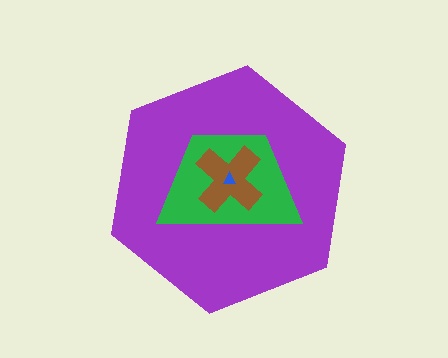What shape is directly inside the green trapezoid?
The brown cross.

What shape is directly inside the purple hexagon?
The green trapezoid.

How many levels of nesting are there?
4.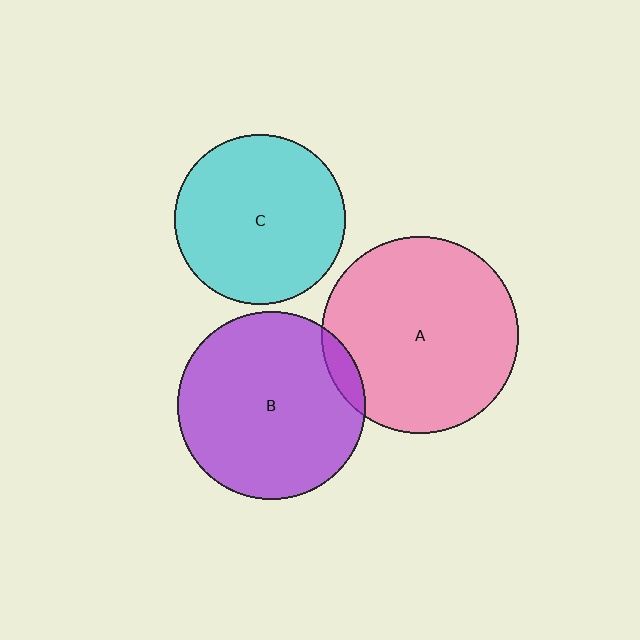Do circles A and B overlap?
Yes.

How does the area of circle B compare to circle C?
Approximately 1.2 times.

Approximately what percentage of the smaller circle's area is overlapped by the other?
Approximately 5%.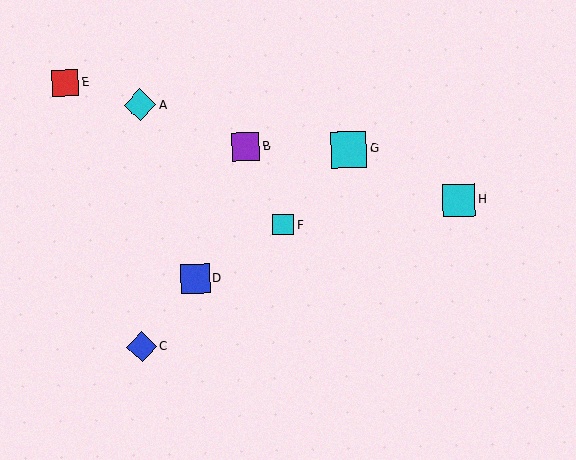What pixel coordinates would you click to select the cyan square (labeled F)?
Click at (283, 225) to select the cyan square F.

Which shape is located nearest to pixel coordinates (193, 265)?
The blue square (labeled D) at (195, 279) is nearest to that location.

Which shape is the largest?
The cyan square (labeled G) is the largest.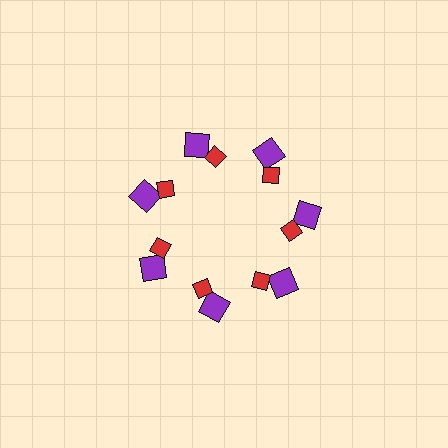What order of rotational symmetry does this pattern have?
This pattern has 7-fold rotational symmetry.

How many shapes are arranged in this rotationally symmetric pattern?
There are 14 shapes, arranged in 7 groups of 2.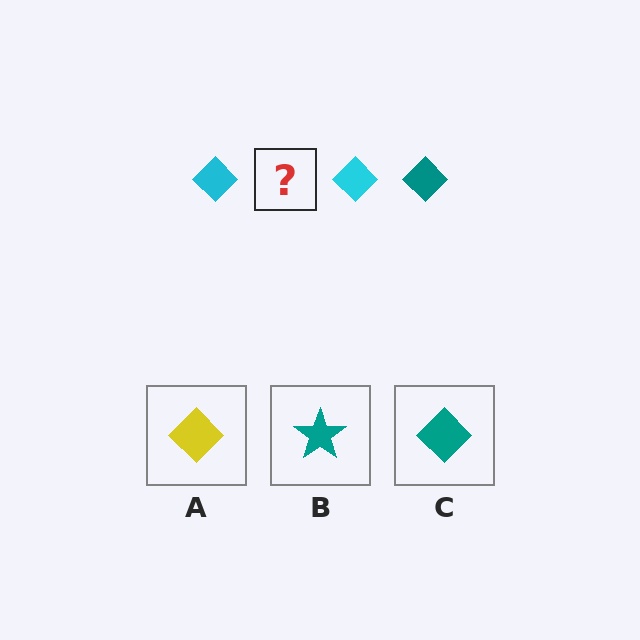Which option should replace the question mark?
Option C.